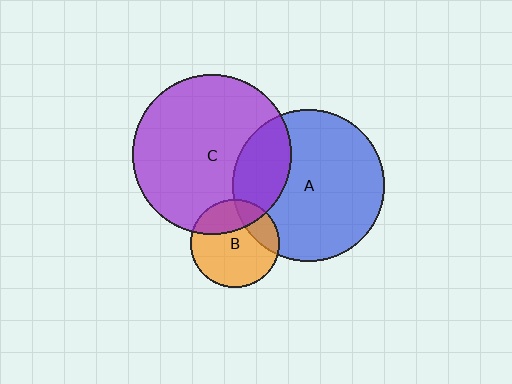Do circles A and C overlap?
Yes.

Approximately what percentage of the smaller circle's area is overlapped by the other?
Approximately 25%.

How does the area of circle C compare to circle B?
Approximately 3.2 times.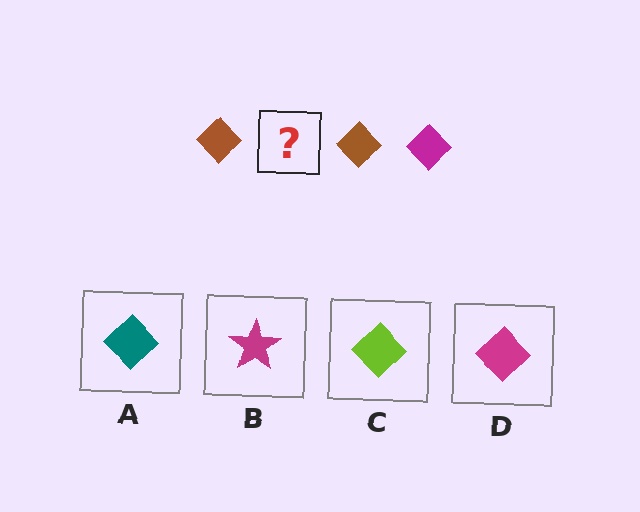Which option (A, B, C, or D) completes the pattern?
D.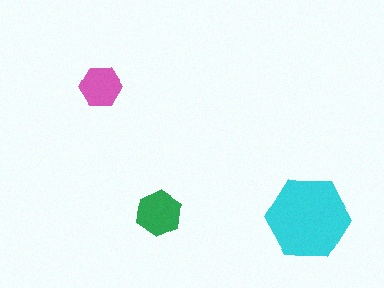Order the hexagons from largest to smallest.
the cyan one, the green one, the pink one.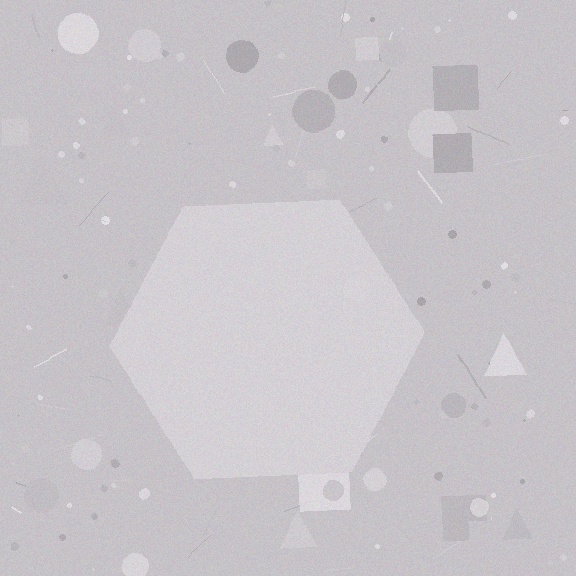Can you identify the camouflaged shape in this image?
The camouflaged shape is a hexagon.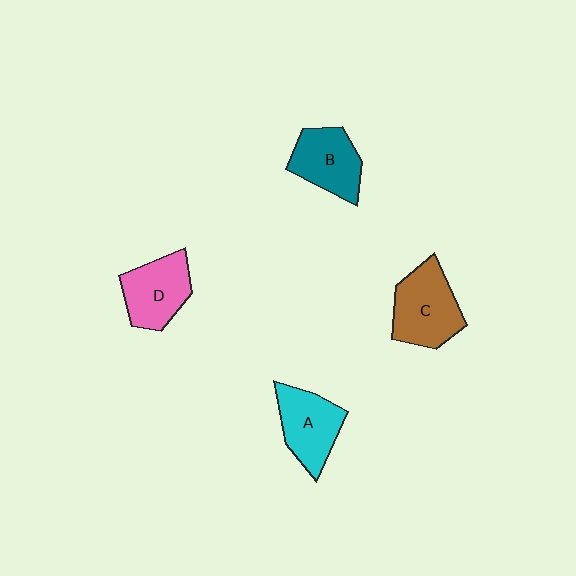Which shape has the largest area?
Shape C (brown).